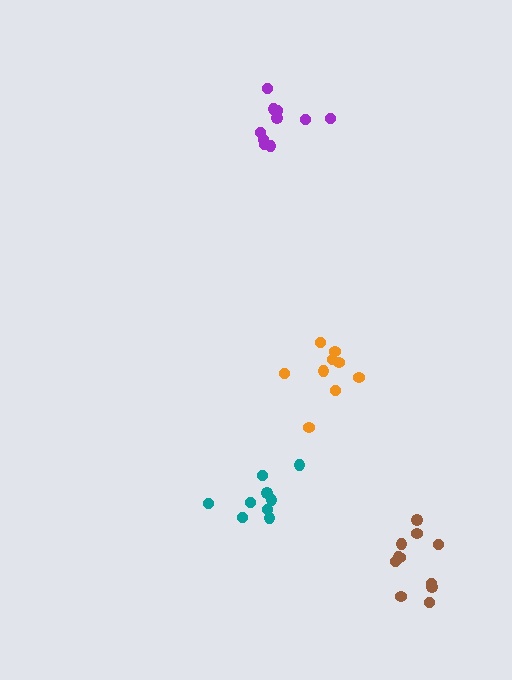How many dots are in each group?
Group 1: 10 dots, Group 2: 9 dots, Group 3: 10 dots, Group 4: 11 dots (40 total).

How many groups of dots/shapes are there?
There are 4 groups.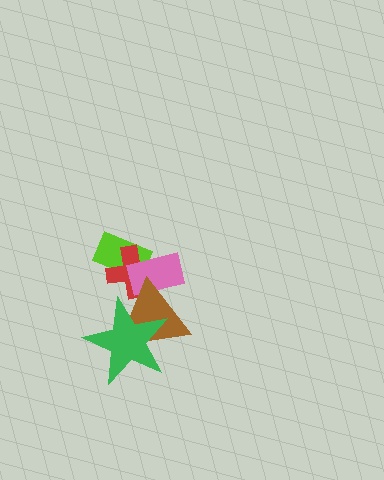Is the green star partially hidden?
No, no other shape covers it.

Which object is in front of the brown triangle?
The green star is in front of the brown triangle.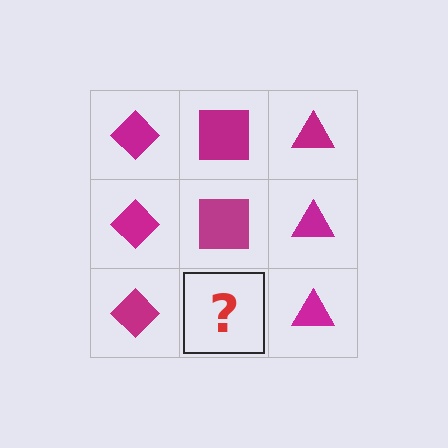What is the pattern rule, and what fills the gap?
The rule is that each column has a consistent shape. The gap should be filled with a magenta square.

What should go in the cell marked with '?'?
The missing cell should contain a magenta square.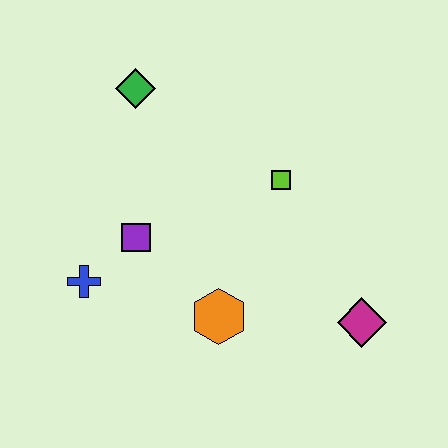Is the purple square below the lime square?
Yes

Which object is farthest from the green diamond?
The magenta diamond is farthest from the green diamond.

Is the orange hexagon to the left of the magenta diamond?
Yes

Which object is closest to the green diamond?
The purple square is closest to the green diamond.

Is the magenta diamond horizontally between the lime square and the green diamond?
No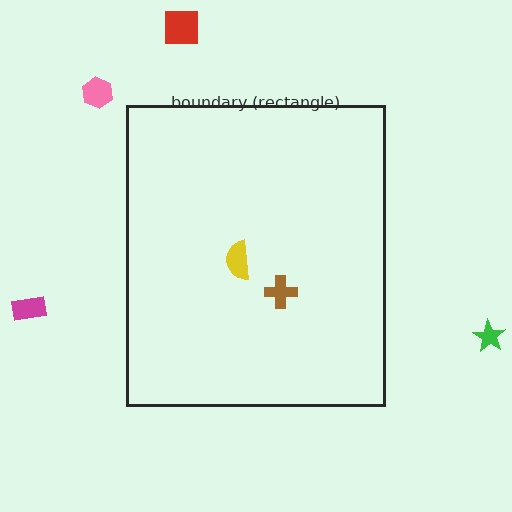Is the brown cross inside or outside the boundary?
Inside.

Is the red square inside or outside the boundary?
Outside.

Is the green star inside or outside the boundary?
Outside.